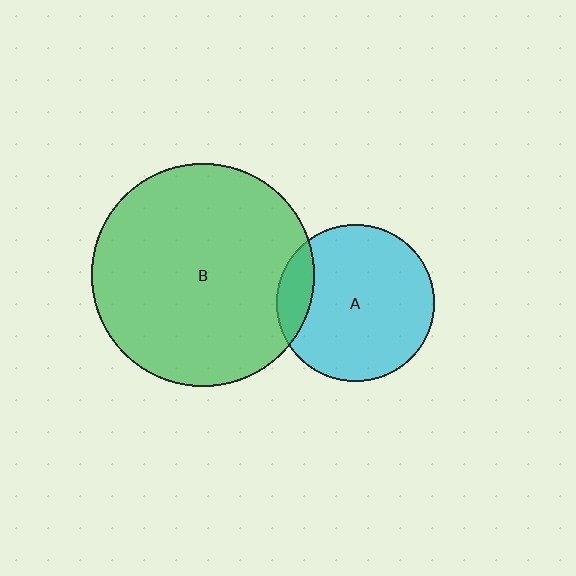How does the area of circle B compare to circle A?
Approximately 2.0 times.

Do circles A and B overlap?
Yes.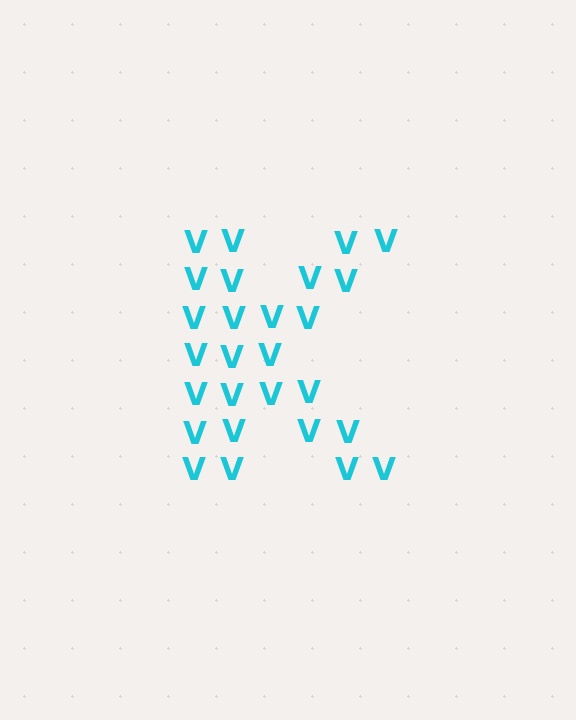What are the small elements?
The small elements are letter V's.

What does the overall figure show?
The overall figure shows the letter K.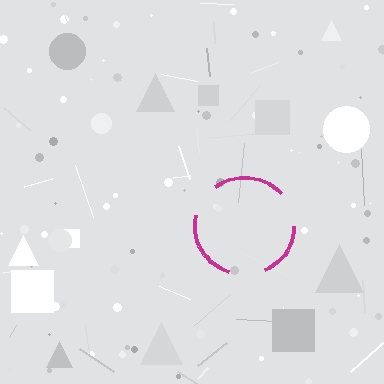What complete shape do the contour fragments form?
The contour fragments form a circle.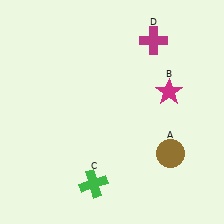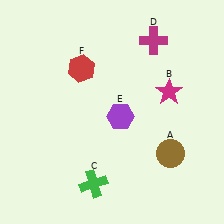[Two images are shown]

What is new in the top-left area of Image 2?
A red hexagon (F) was added in the top-left area of Image 2.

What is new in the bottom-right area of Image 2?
A purple hexagon (E) was added in the bottom-right area of Image 2.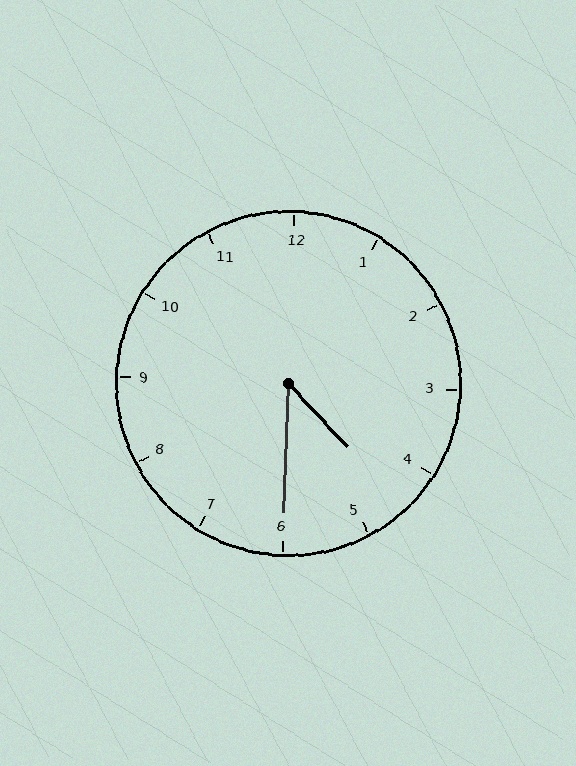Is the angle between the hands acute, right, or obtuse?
It is acute.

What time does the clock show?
4:30.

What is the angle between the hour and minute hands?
Approximately 45 degrees.